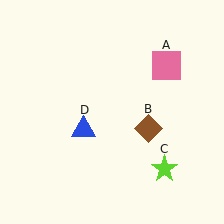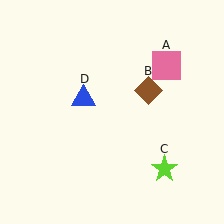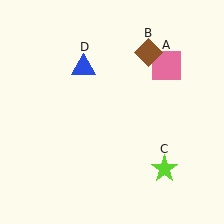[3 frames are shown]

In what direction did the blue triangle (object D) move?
The blue triangle (object D) moved up.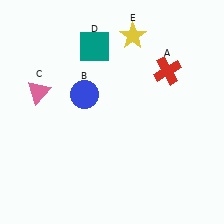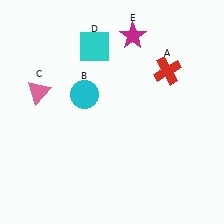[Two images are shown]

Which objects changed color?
B changed from blue to cyan. D changed from teal to cyan. E changed from yellow to magenta.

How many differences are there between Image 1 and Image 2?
There are 3 differences between the two images.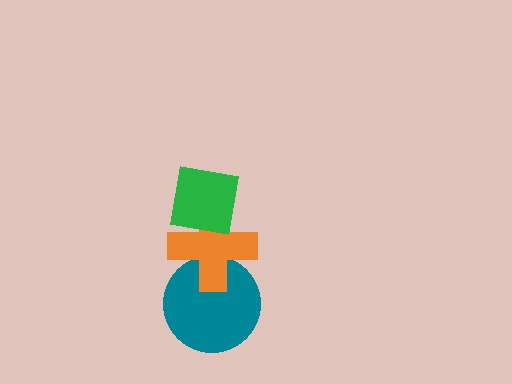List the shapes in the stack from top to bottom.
From top to bottom: the green square, the orange cross, the teal circle.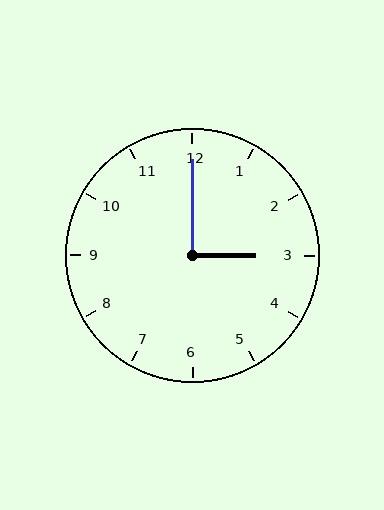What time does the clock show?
3:00.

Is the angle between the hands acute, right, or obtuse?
It is right.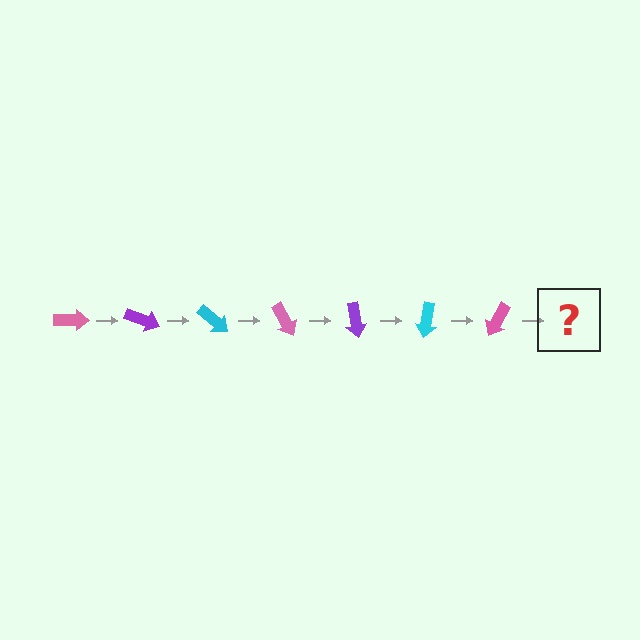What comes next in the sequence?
The next element should be a purple arrow, rotated 140 degrees from the start.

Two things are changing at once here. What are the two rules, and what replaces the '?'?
The two rules are that it rotates 20 degrees each step and the color cycles through pink, purple, and cyan. The '?' should be a purple arrow, rotated 140 degrees from the start.